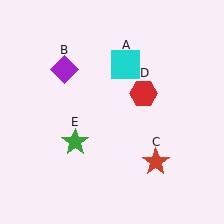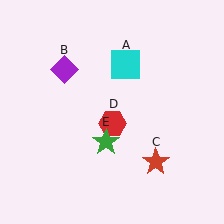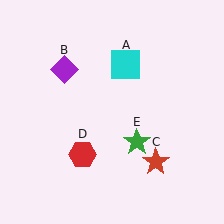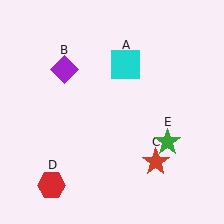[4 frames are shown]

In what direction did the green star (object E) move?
The green star (object E) moved right.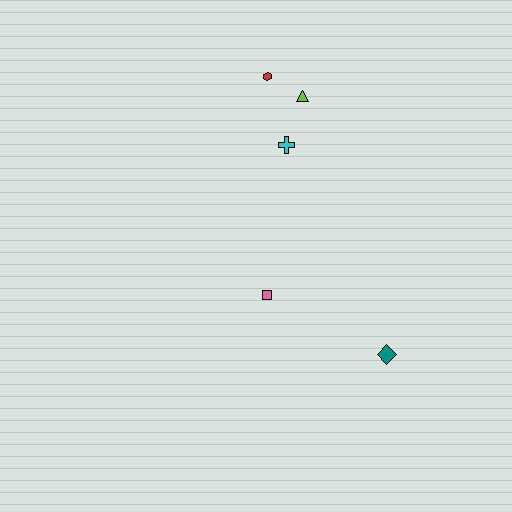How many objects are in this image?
There are 5 objects.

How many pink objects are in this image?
There is 1 pink object.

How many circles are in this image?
There are no circles.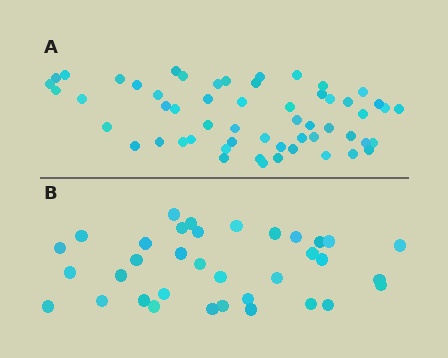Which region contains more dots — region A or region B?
Region A (the top region) has more dots.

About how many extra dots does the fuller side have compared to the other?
Region A has approximately 20 more dots than region B.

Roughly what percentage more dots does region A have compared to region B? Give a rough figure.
About 60% more.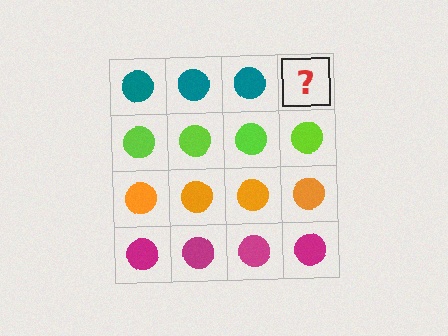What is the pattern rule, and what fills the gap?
The rule is that each row has a consistent color. The gap should be filled with a teal circle.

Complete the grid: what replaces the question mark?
The question mark should be replaced with a teal circle.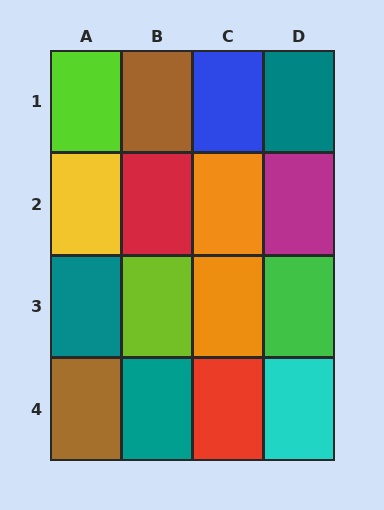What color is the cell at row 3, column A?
Teal.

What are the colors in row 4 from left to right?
Brown, teal, red, cyan.